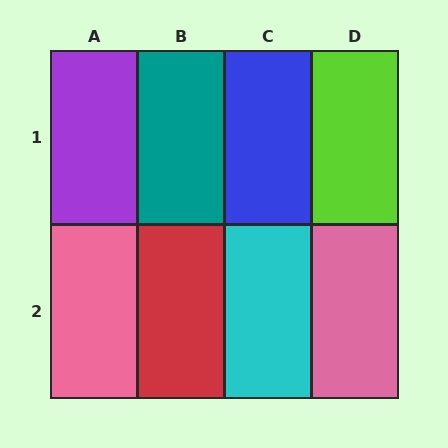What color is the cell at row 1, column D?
Lime.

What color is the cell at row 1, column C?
Blue.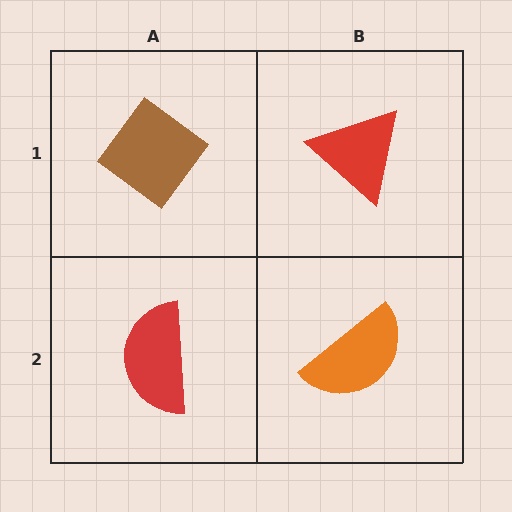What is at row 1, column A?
A brown diamond.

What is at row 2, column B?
An orange semicircle.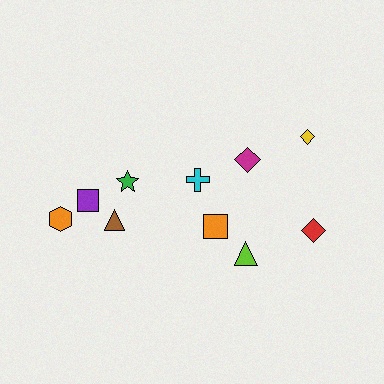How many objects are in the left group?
There are 4 objects.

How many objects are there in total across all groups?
There are 10 objects.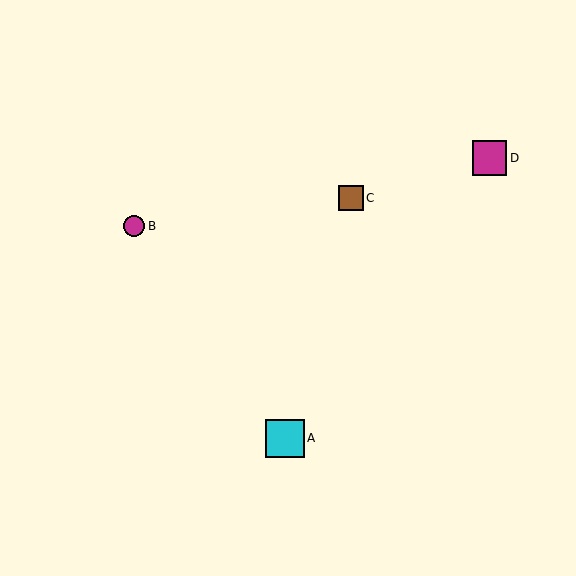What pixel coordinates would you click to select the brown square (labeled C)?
Click at (351, 198) to select the brown square C.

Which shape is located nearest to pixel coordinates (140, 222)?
The magenta circle (labeled B) at (134, 226) is nearest to that location.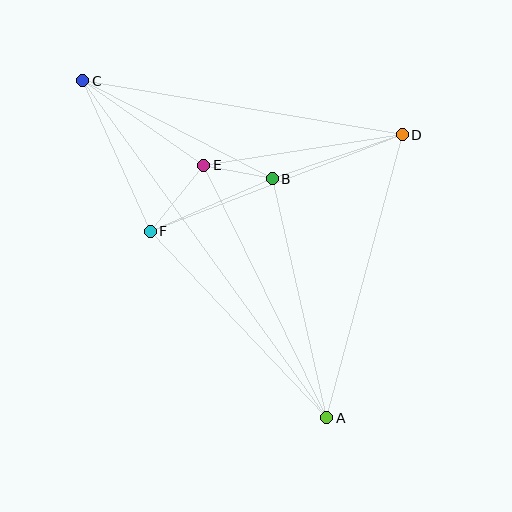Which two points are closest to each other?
Points B and E are closest to each other.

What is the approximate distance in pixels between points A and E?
The distance between A and E is approximately 281 pixels.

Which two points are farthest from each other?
Points A and C are farthest from each other.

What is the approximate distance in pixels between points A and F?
The distance between A and F is approximately 257 pixels.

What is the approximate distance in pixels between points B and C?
The distance between B and C is approximately 213 pixels.